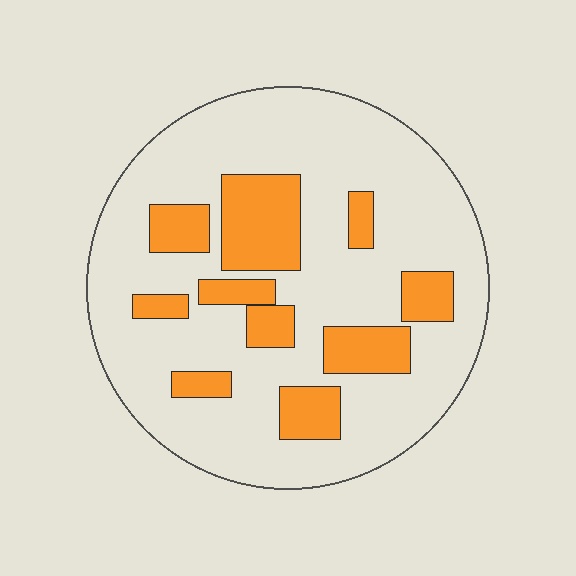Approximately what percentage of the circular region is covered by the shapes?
Approximately 25%.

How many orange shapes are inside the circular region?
10.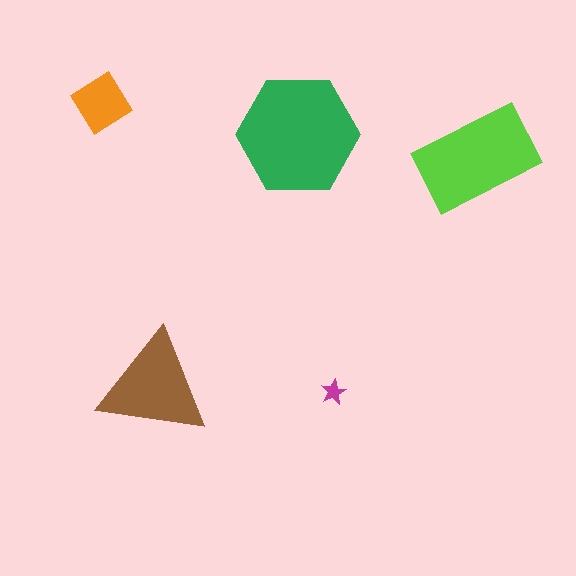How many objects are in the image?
There are 5 objects in the image.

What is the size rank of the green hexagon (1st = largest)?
1st.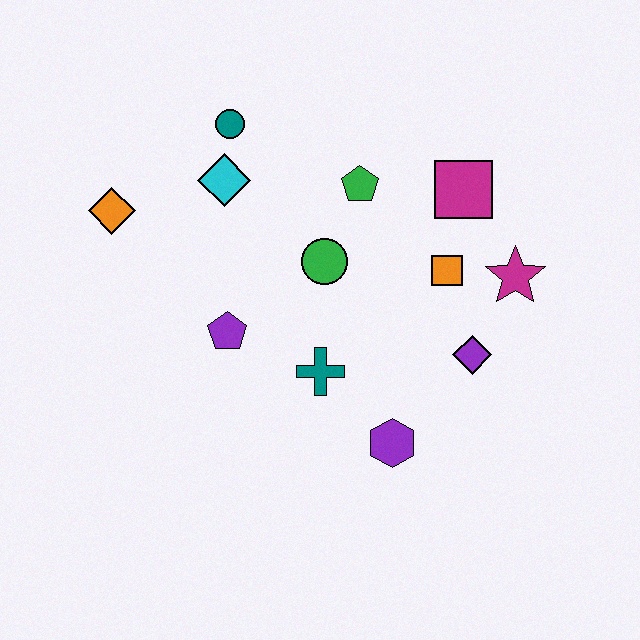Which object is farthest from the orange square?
The orange diamond is farthest from the orange square.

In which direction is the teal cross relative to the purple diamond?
The teal cross is to the left of the purple diamond.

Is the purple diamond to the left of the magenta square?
No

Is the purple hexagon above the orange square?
No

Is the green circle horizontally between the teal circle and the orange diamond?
No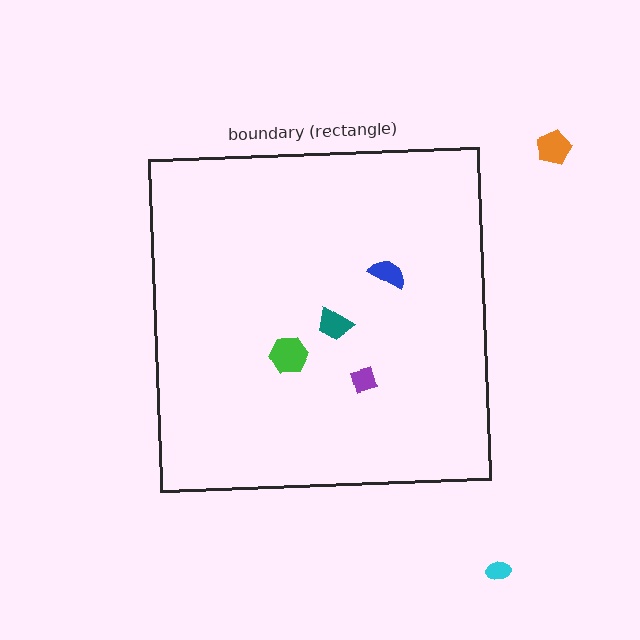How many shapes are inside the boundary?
4 inside, 2 outside.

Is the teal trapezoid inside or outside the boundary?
Inside.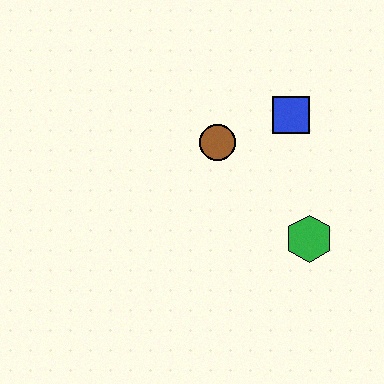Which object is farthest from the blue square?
The green hexagon is farthest from the blue square.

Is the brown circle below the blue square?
Yes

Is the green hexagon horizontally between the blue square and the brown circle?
No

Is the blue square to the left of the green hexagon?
Yes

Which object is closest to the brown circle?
The blue square is closest to the brown circle.